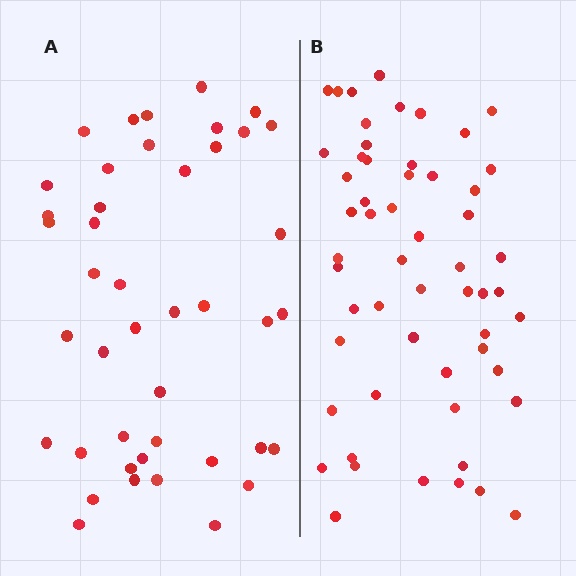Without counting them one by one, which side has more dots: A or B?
Region B (the right region) has more dots.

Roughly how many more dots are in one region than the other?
Region B has approximately 15 more dots than region A.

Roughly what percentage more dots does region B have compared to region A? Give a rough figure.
About 30% more.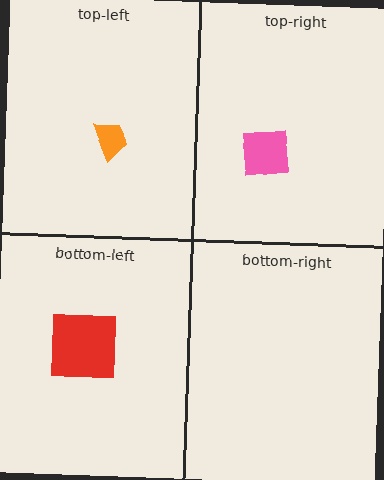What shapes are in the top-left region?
The orange trapezoid.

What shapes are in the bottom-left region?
The green rectangle, the red square.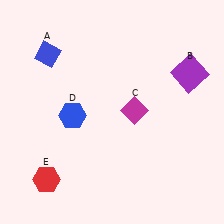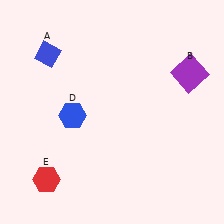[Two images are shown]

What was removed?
The magenta diamond (C) was removed in Image 2.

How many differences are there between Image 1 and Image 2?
There is 1 difference between the two images.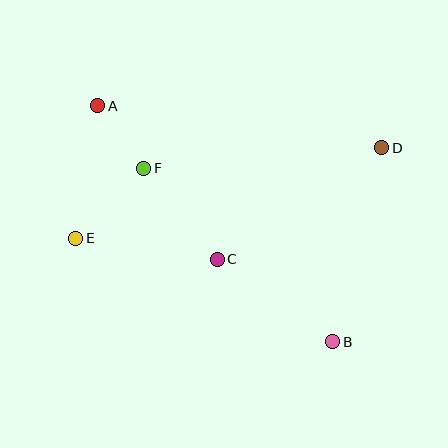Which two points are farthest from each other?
Points A and B are farthest from each other.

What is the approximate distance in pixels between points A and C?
The distance between A and C is approximately 194 pixels.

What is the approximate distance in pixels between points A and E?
The distance between A and E is approximately 134 pixels.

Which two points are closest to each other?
Points A and F are closest to each other.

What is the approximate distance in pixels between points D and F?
The distance between D and F is approximately 239 pixels.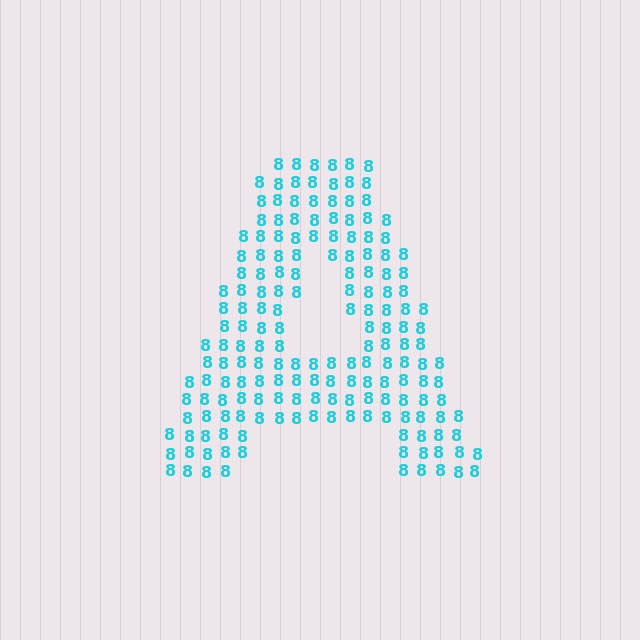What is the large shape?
The large shape is the letter A.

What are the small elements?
The small elements are digit 8's.